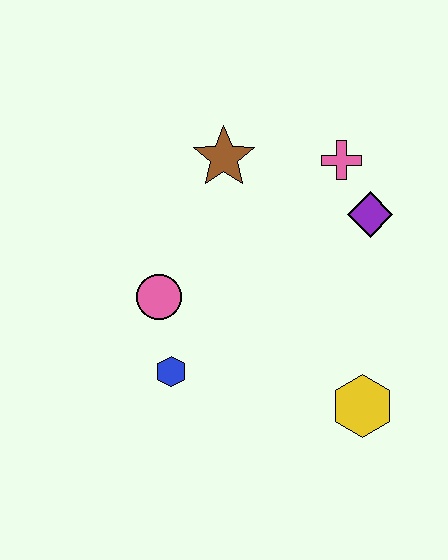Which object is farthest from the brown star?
The yellow hexagon is farthest from the brown star.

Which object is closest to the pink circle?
The blue hexagon is closest to the pink circle.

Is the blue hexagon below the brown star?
Yes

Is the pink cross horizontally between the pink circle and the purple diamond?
Yes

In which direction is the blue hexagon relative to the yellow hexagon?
The blue hexagon is to the left of the yellow hexagon.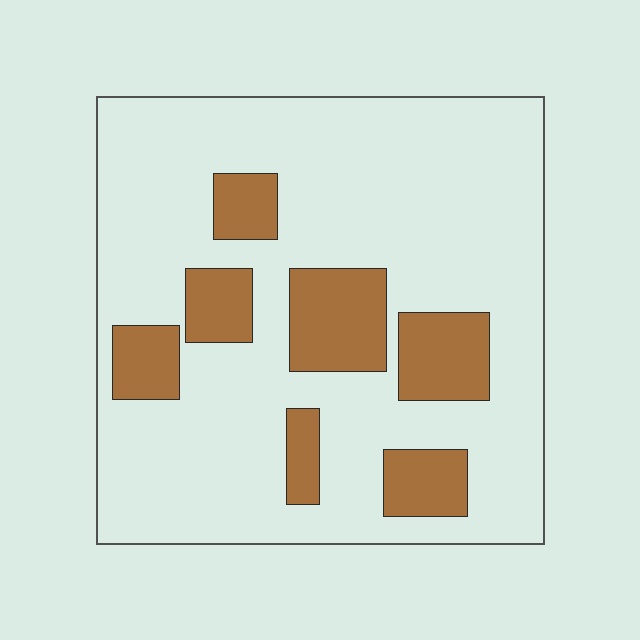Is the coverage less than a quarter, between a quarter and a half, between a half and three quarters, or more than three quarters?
Less than a quarter.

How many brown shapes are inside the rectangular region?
7.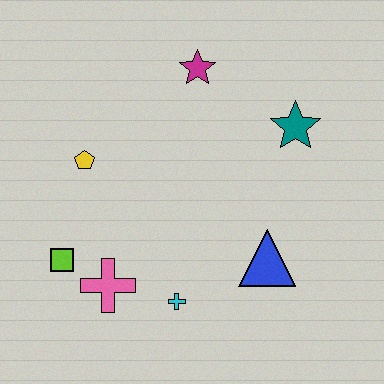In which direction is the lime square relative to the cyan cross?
The lime square is to the left of the cyan cross.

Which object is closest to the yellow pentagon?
The lime square is closest to the yellow pentagon.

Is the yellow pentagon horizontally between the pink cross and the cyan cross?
No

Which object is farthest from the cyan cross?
The magenta star is farthest from the cyan cross.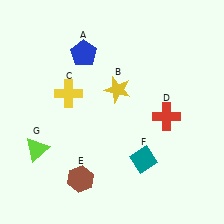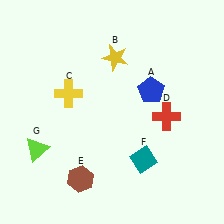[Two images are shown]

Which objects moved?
The objects that moved are: the blue pentagon (A), the yellow star (B).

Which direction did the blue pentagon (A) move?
The blue pentagon (A) moved right.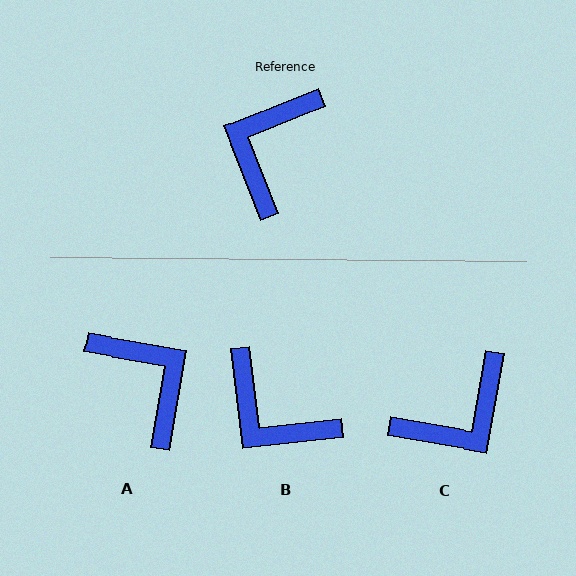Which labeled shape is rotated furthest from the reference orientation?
C, about 148 degrees away.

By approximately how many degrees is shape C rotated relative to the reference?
Approximately 148 degrees counter-clockwise.